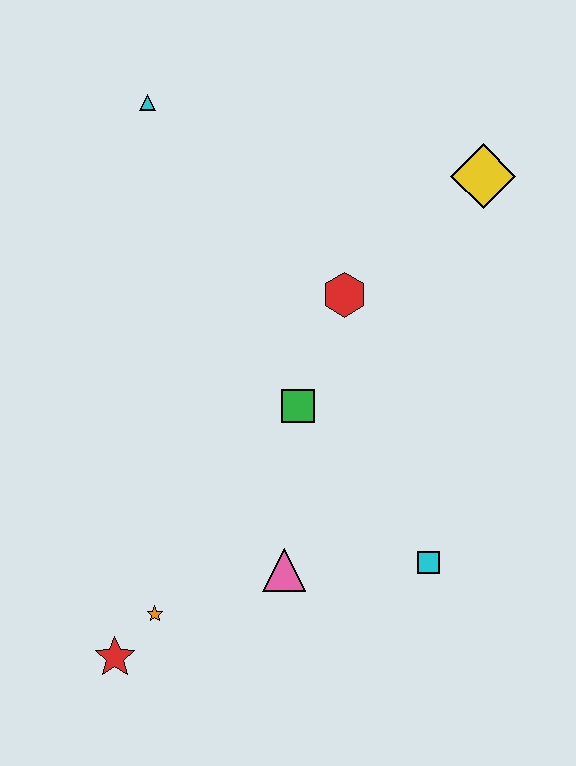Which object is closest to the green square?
The red hexagon is closest to the green square.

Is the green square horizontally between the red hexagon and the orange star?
Yes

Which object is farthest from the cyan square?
The cyan triangle is farthest from the cyan square.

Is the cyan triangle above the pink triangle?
Yes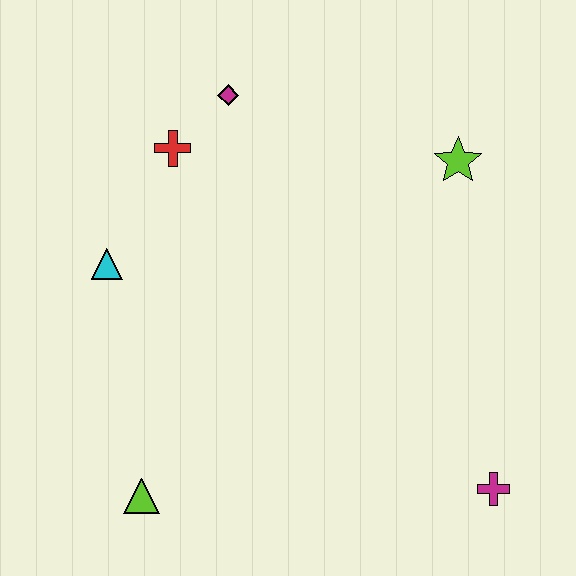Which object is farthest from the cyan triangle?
The magenta cross is farthest from the cyan triangle.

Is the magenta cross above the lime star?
No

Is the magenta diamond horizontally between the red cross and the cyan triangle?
No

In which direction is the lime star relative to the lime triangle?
The lime star is above the lime triangle.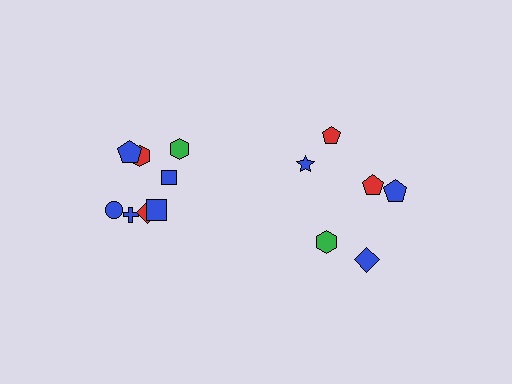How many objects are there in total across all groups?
There are 14 objects.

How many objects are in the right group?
There are 6 objects.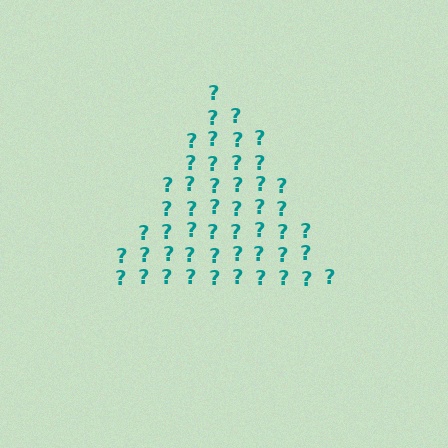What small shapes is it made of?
It is made of small question marks.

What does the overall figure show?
The overall figure shows a triangle.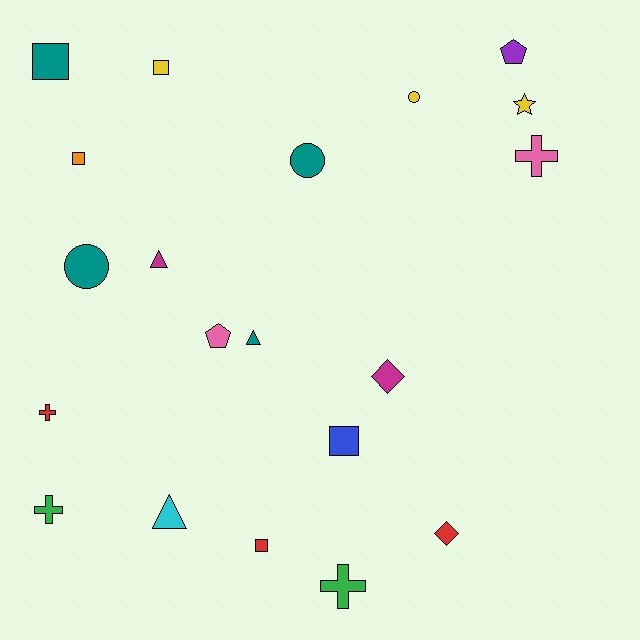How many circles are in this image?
There are 3 circles.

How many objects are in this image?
There are 20 objects.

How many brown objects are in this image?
There are no brown objects.